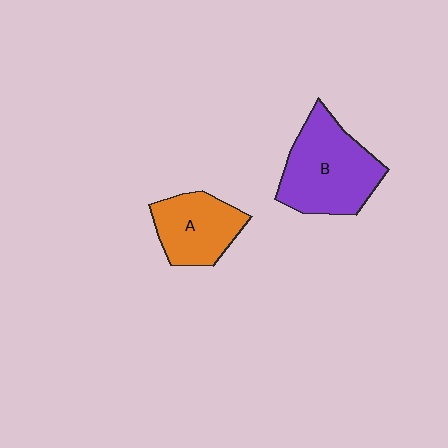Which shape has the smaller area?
Shape A (orange).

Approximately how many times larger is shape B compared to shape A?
Approximately 1.4 times.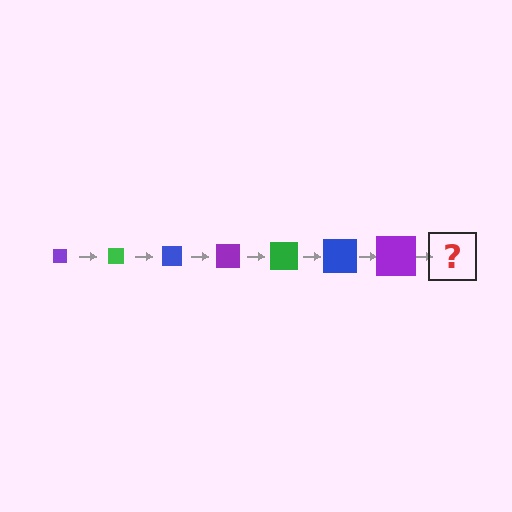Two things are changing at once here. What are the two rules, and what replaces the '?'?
The two rules are that the square grows larger each step and the color cycles through purple, green, and blue. The '?' should be a green square, larger than the previous one.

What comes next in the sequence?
The next element should be a green square, larger than the previous one.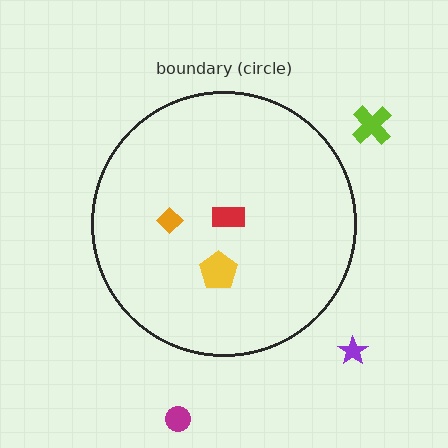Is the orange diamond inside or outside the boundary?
Inside.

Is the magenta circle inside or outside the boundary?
Outside.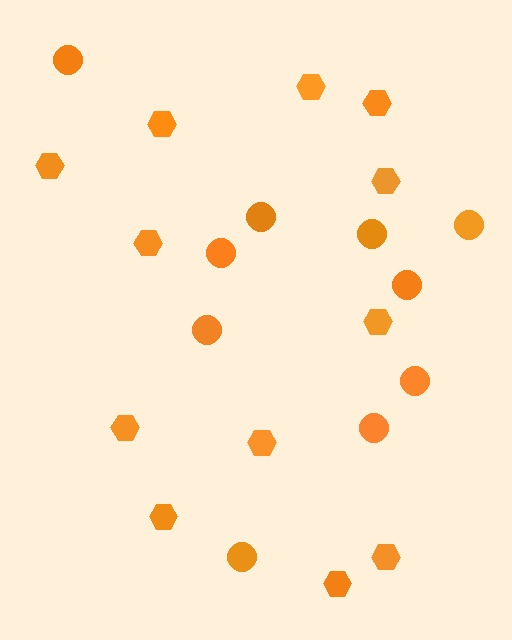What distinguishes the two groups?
There are 2 groups: one group of hexagons (12) and one group of circles (10).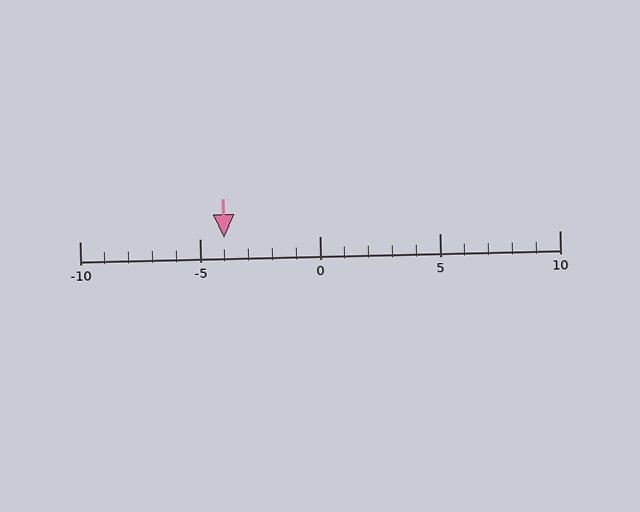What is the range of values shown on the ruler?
The ruler shows values from -10 to 10.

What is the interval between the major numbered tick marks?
The major tick marks are spaced 5 units apart.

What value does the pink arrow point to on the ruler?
The pink arrow points to approximately -4.